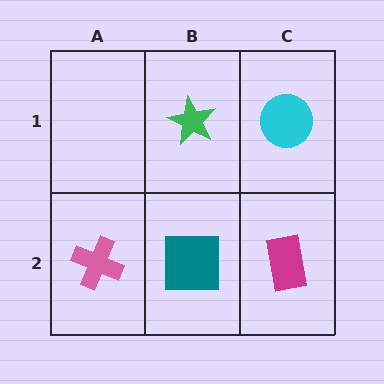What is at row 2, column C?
A magenta rectangle.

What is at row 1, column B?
A green star.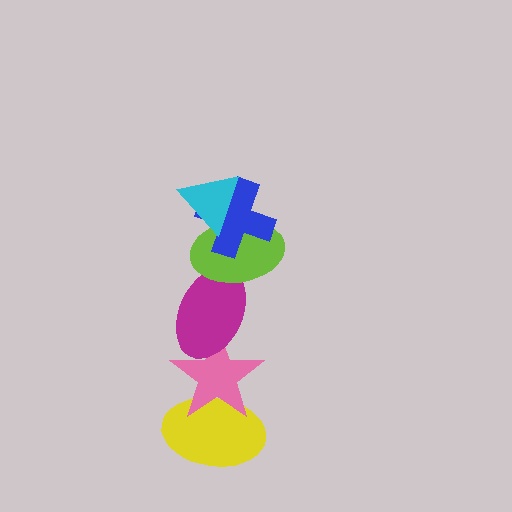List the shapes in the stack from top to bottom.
From top to bottom: the cyan triangle, the blue cross, the lime ellipse, the magenta ellipse, the pink star, the yellow ellipse.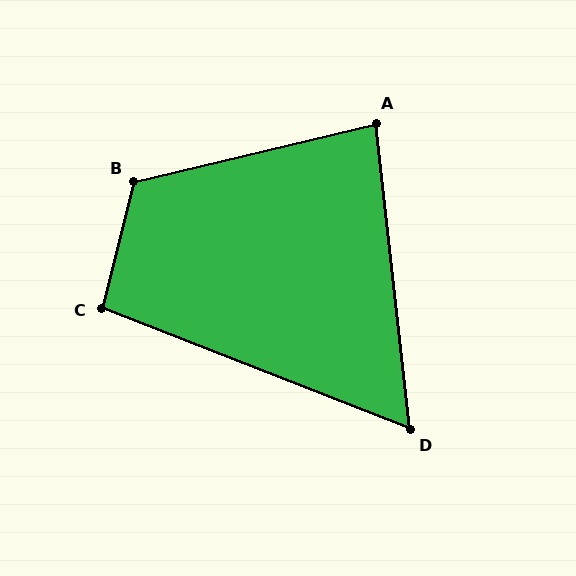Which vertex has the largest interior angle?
B, at approximately 118 degrees.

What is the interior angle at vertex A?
Approximately 83 degrees (acute).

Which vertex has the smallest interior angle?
D, at approximately 62 degrees.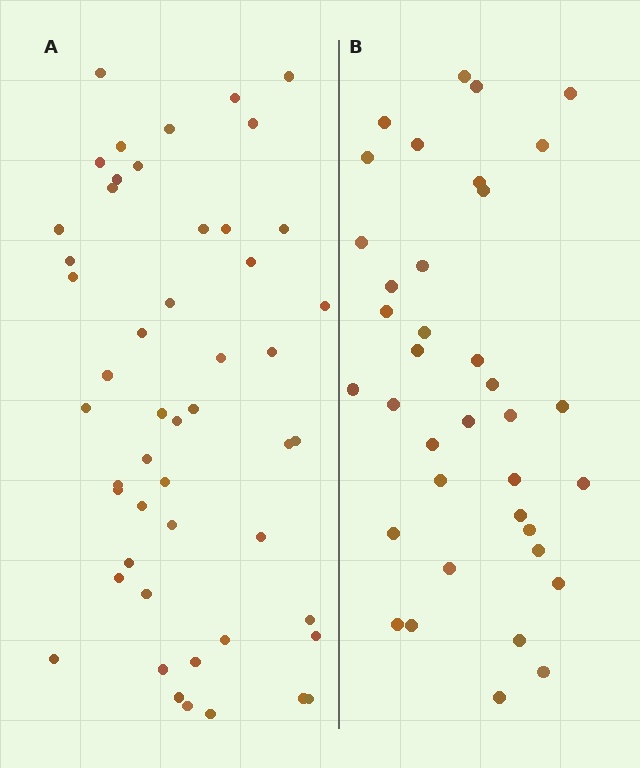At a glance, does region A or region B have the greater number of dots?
Region A (the left region) has more dots.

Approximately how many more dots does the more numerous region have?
Region A has approximately 15 more dots than region B.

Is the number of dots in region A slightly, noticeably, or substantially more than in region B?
Region A has noticeably more, but not dramatically so. The ratio is roughly 1.4 to 1.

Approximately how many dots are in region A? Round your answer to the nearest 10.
About 50 dots.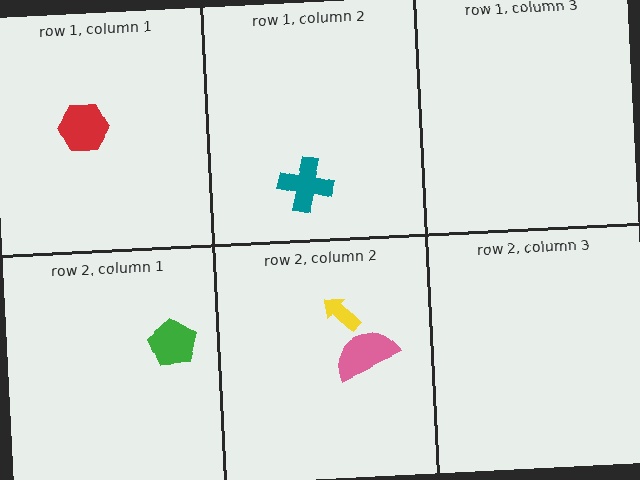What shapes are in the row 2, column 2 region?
The yellow arrow, the pink semicircle.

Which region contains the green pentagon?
The row 2, column 1 region.